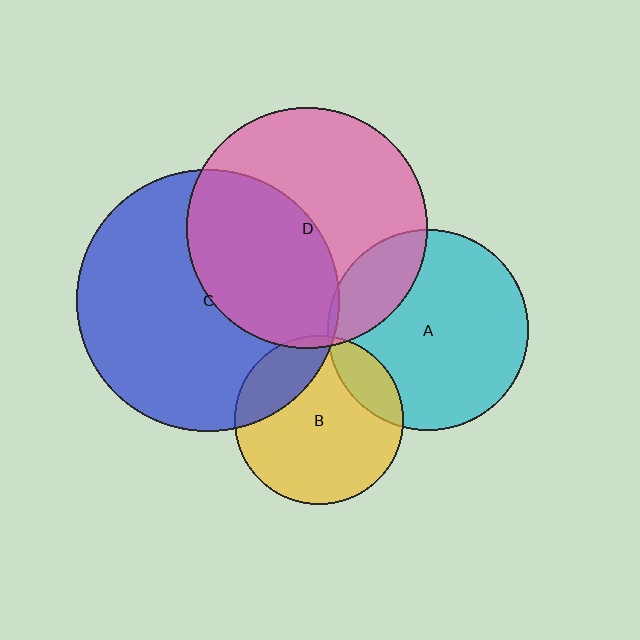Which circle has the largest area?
Circle C (blue).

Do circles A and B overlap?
Yes.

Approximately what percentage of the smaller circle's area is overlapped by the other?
Approximately 15%.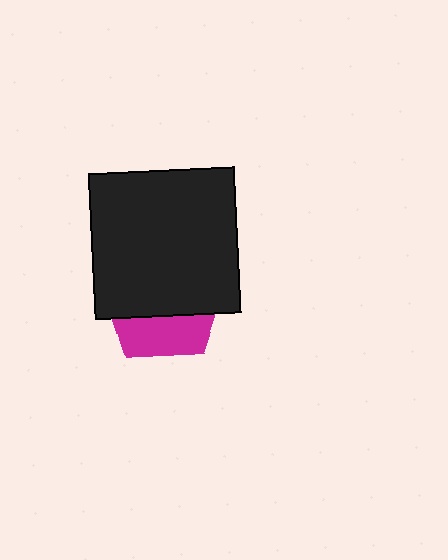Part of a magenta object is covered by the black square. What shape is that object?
It is a pentagon.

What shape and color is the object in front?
The object in front is a black square.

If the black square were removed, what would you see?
You would see the complete magenta pentagon.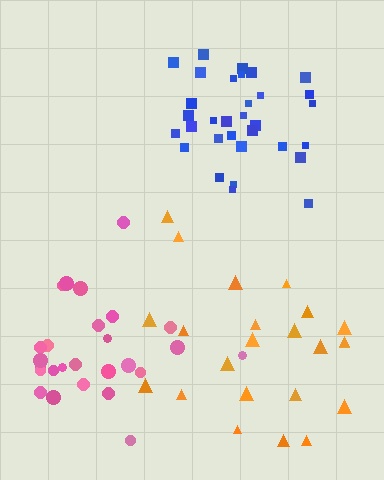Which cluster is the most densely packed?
Blue.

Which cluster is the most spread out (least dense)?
Orange.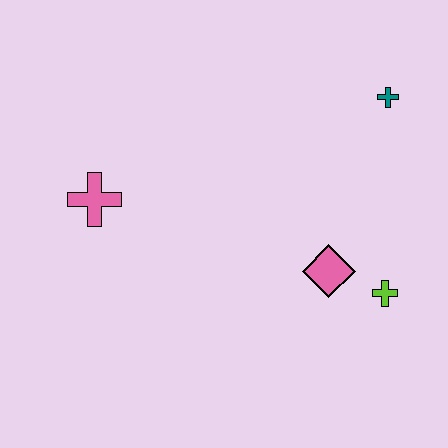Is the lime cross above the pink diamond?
No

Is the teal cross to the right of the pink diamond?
Yes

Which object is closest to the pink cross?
The pink diamond is closest to the pink cross.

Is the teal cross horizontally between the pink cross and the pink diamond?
No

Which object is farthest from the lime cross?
The pink cross is farthest from the lime cross.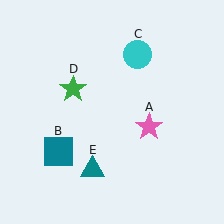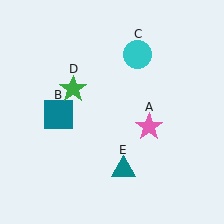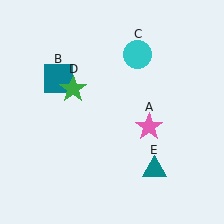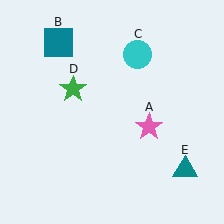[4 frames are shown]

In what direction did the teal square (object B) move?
The teal square (object B) moved up.